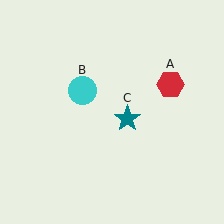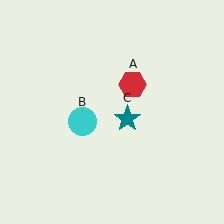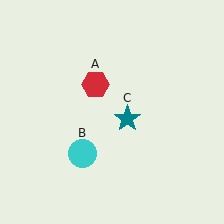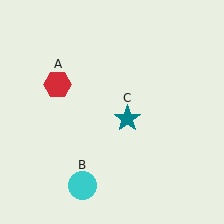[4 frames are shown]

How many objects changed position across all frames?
2 objects changed position: red hexagon (object A), cyan circle (object B).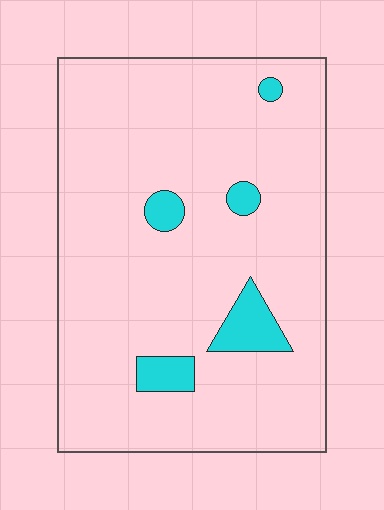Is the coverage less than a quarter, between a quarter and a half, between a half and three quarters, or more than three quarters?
Less than a quarter.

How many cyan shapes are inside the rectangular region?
5.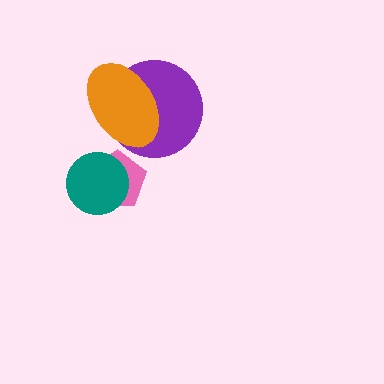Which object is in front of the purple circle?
The orange ellipse is in front of the purple circle.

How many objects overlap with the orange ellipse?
1 object overlaps with the orange ellipse.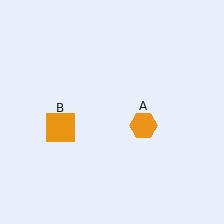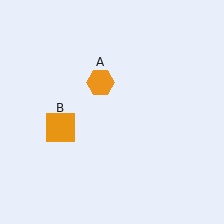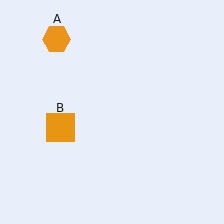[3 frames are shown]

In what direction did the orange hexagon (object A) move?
The orange hexagon (object A) moved up and to the left.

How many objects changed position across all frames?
1 object changed position: orange hexagon (object A).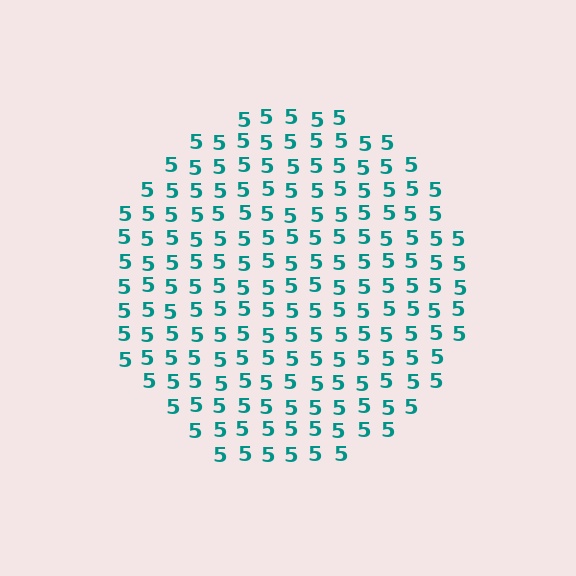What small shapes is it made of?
It is made of small digit 5's.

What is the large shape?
The large shape is a circle.